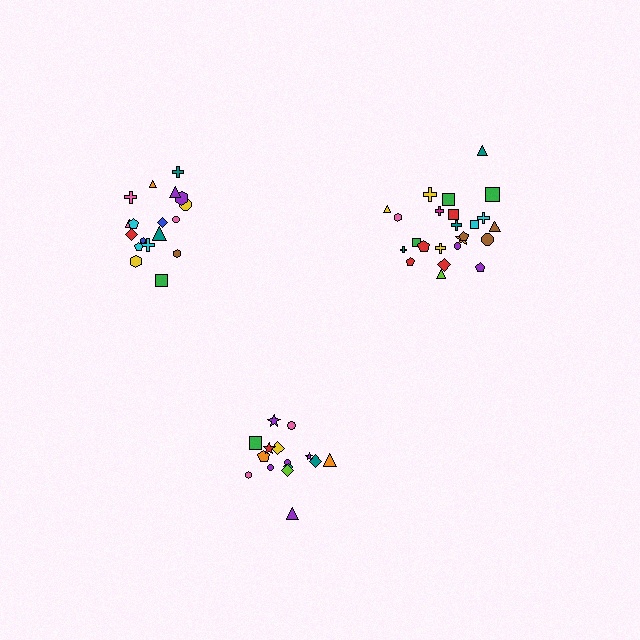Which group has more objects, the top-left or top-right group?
The top-right group.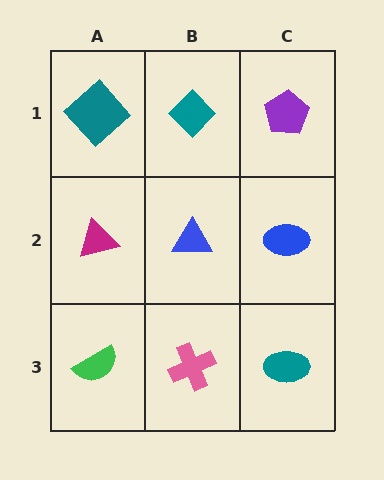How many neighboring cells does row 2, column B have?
4.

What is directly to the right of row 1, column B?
A purple pentagon.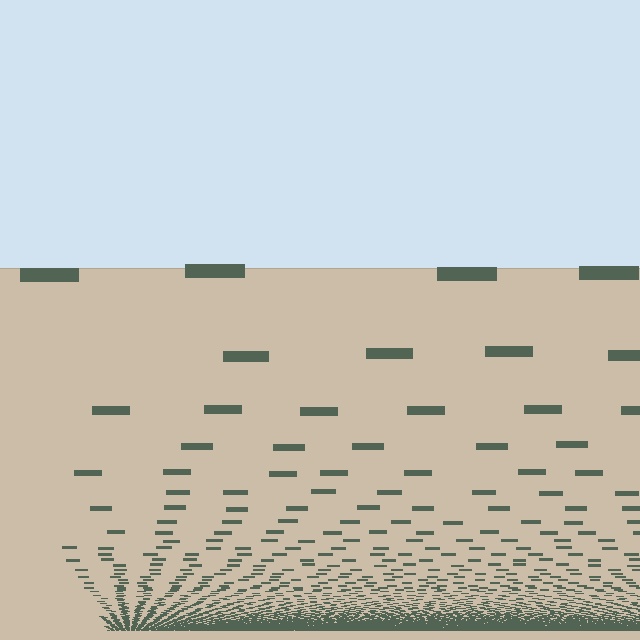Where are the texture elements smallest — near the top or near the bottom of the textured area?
Near the bottom.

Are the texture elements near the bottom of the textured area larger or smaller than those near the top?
Smaller. The gradient is inverted — elements near the bottom are smaller and denser.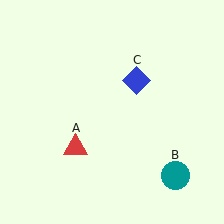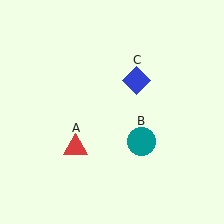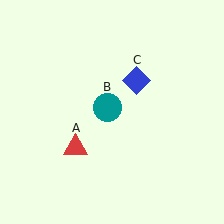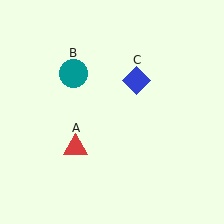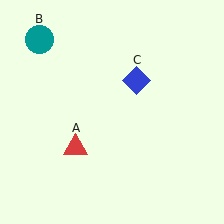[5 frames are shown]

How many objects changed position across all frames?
1 object changed position: teal circle (object B).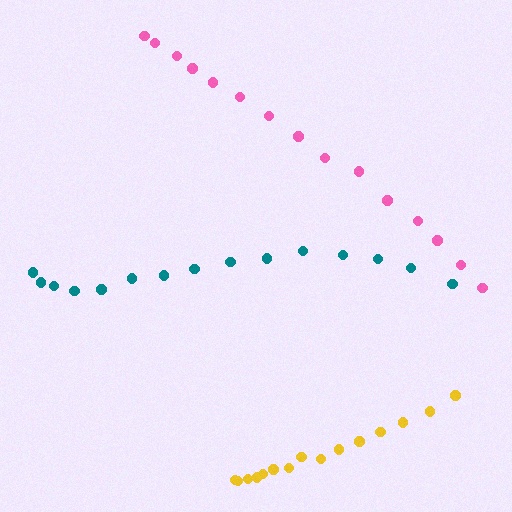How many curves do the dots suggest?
There are 3 distinct paths.